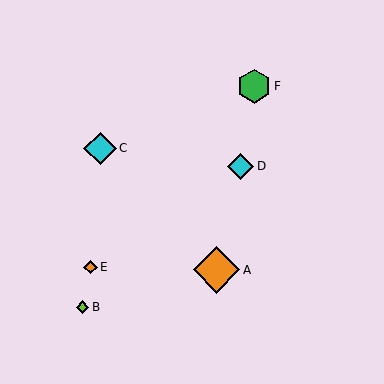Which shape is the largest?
The orange diamond (labeled A) is the largest.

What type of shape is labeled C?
Shape C is a cyan diamond.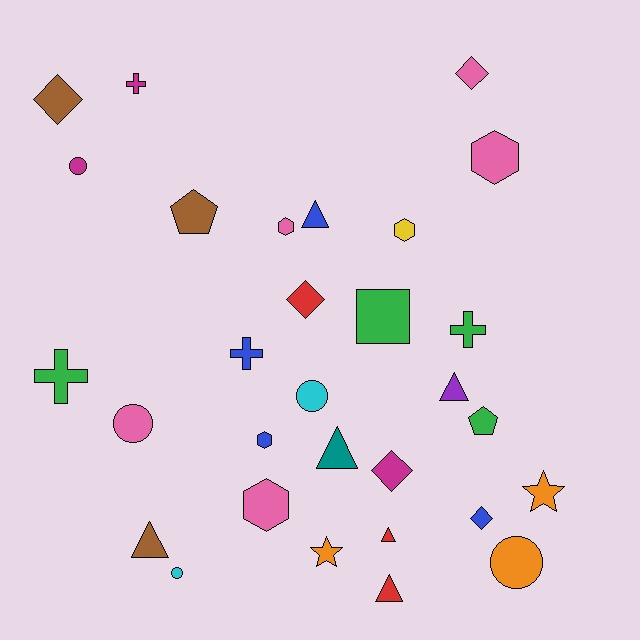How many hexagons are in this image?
There are 5 hexagons.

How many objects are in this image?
There are 30 objects.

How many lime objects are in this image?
There are no lime objects.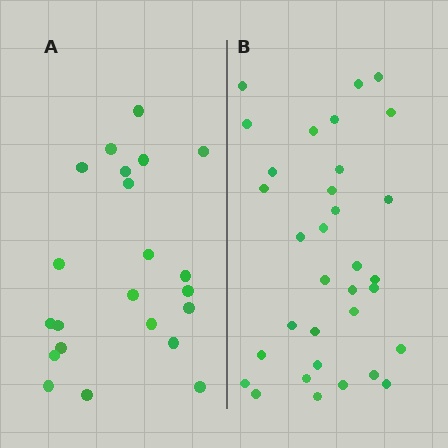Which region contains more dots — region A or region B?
Region B (the right region) has more dots.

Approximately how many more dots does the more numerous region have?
Region B has roughly 12 or so more dots than region A.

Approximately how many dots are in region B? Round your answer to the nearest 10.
About 30 dots. (The exact count is 33, which rounds to 30.)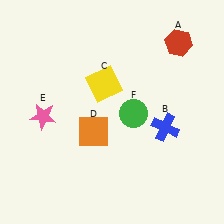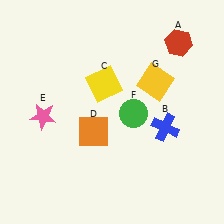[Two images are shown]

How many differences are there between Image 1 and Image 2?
There is 1 difference between the two images.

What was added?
A yellow square (G) was added in Image 2.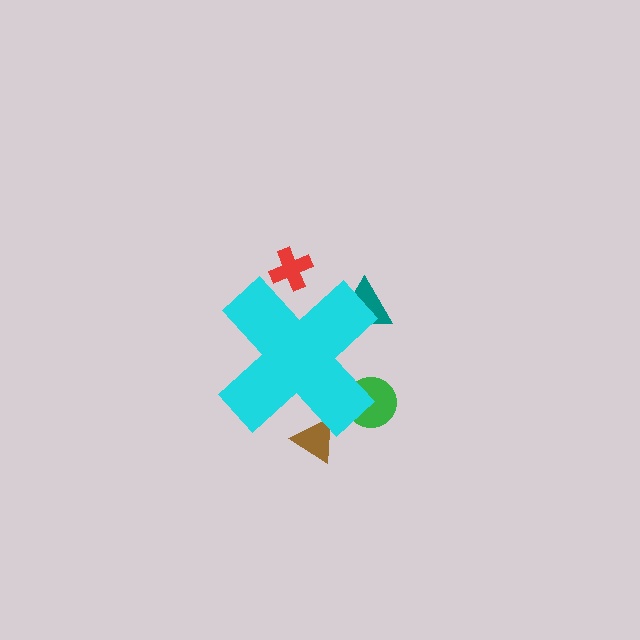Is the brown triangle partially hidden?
Yes, the brown triangle is partially hidden behind the cyan cross.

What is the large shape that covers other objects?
A cyan cross.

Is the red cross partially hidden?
Yes, the red cross is partially hidden behind the cyan cross.